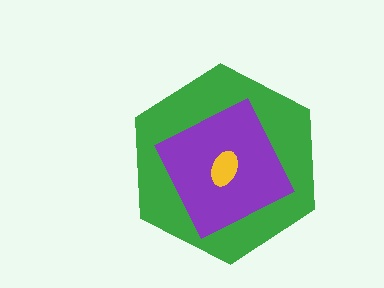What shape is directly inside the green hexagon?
The purple diamond.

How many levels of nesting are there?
3.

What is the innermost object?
The yellow ellipse.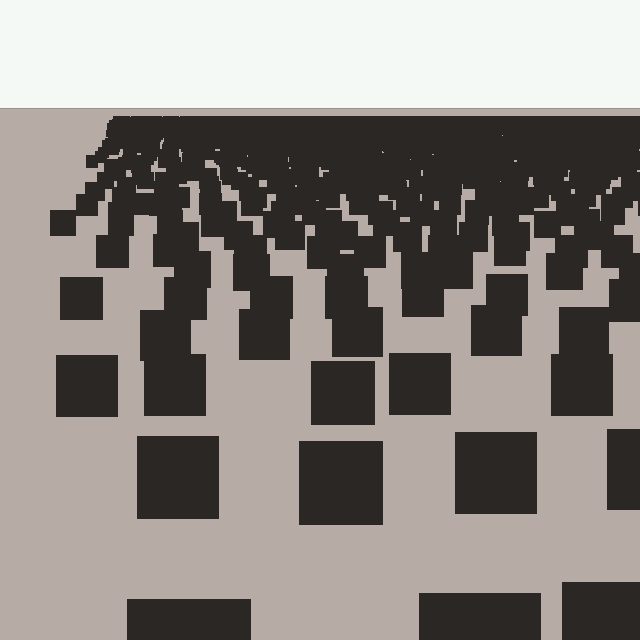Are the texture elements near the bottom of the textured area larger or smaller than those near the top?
Larger. Near the bottom, elements are closer to the viewer and appear at a bigger on-screen size.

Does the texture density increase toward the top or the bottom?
Density increases toward the top.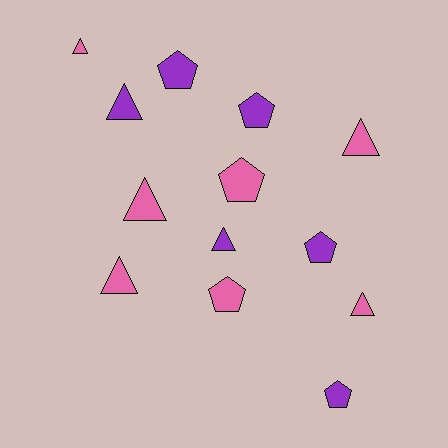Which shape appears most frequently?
Triangle, with 7 objects.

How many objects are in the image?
There are 13 objects.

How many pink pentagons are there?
There are 2 pink pentagons.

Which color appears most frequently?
Pink, with 7 objects.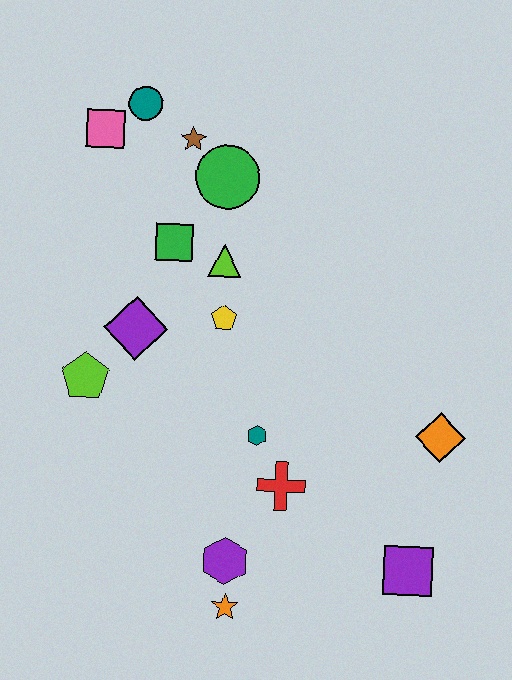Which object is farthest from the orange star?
The teal circle is farthest from the orange star.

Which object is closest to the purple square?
The orange diamond is closest to the purple square.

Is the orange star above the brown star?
No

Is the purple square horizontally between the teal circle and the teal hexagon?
No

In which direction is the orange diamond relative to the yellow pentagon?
The orange diamond is to the right of the yellow pentagon.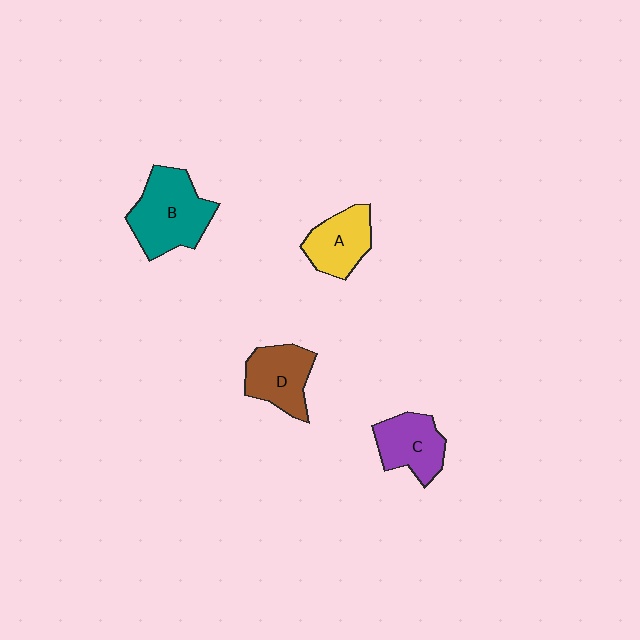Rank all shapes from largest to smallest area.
From largest to smallest: B (teal), D (brown), C (purple), A (yellow).